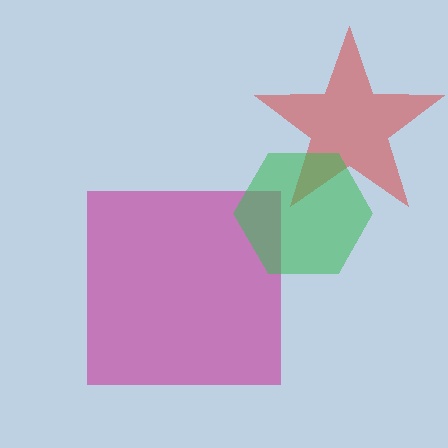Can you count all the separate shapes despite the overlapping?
Yes, there are 3 separate shapes.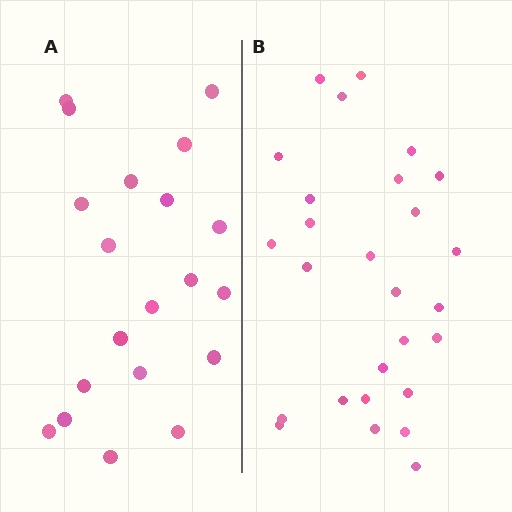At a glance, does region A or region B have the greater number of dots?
Region B (the right region) has more dots.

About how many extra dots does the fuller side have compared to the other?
Region B has roughly 8 or so more dots than region A.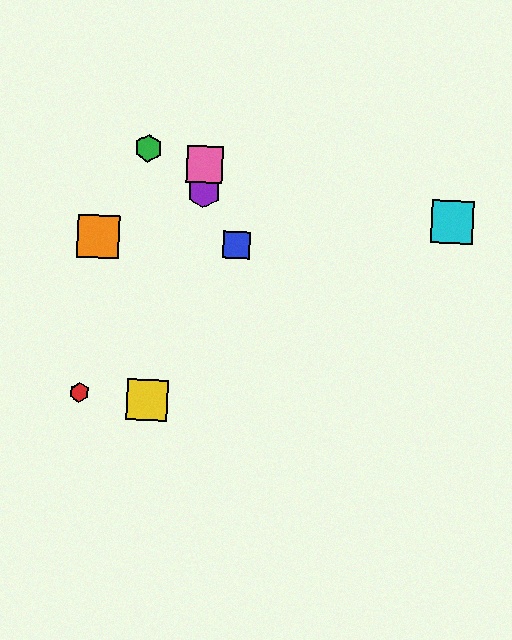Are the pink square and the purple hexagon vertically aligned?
Yes, both are at x≈205.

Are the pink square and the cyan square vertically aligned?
No, the pink square is at x≈205 and the cyan square is at x≈453.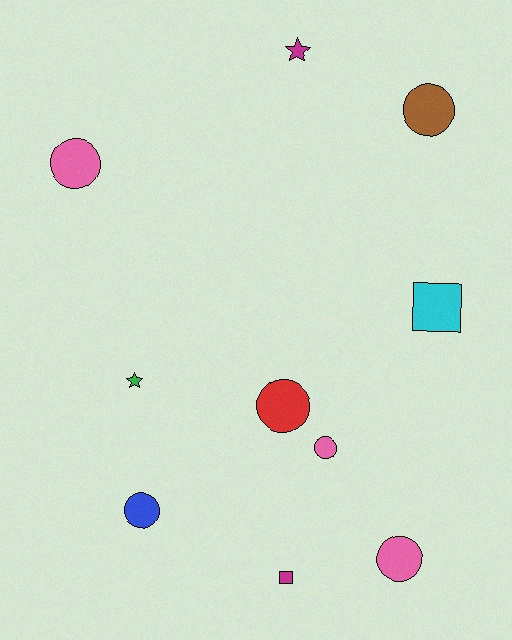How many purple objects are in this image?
There are no purple objects.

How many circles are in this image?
There are 6 circles.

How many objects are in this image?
There are 10 objects.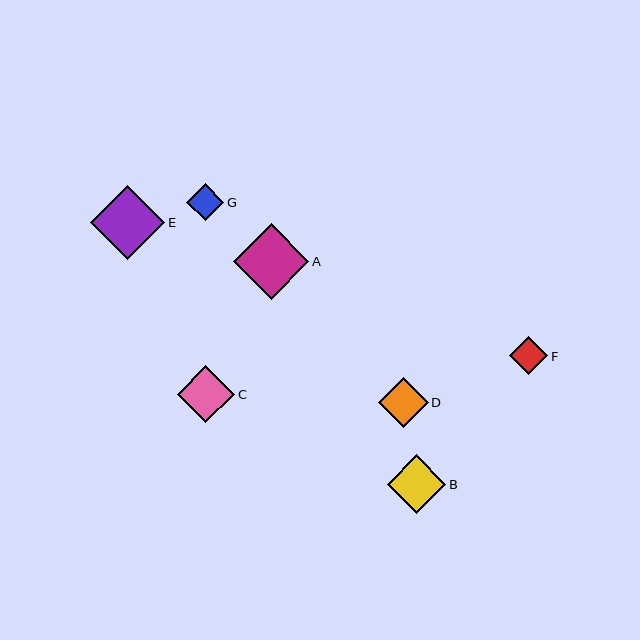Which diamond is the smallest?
Diamond G is the smallest with a size of approximately 37 pixels.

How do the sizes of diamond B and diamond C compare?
Diamond B and diamond C are approximately the same size.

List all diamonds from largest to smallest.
From largest to smallest: A, E, B, C, D, F, G.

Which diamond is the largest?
Diamond A is the largest with a size of approximately 76 pixels.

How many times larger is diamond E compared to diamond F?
Diamond E is approximately 2.0 times the size of diamond F.